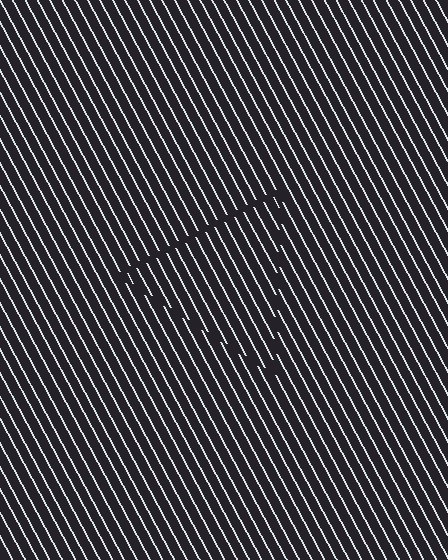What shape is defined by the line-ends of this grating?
An illusory triangle. The interior of the shape contains the same grating, shifted by half a period — the contour is defined by the phase discontinuity where line-ends from the inner and outer gratings abut.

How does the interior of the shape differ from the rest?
The interior of the shape contains the same grating, shifted by half a period — the contour is defined by the phase discontinuity where line-ends from the inner and outer gratings abut.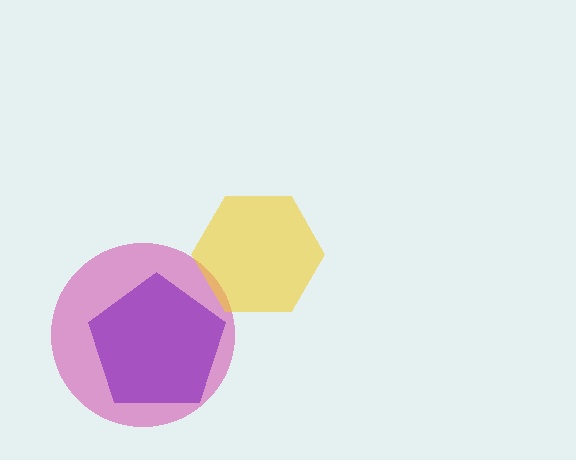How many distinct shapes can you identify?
There are 3 distinct shapes: a magenta circle, a yellow hexagon, a purple pentagon.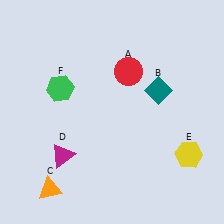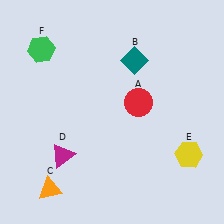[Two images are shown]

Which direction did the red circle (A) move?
The red circle (A) moved down.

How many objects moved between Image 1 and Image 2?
3 objects moved between the two images.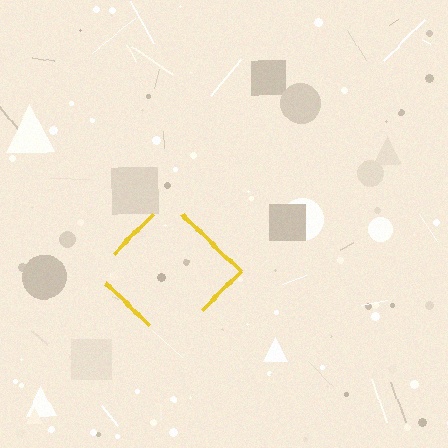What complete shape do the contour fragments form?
The contour fragments form a diamond.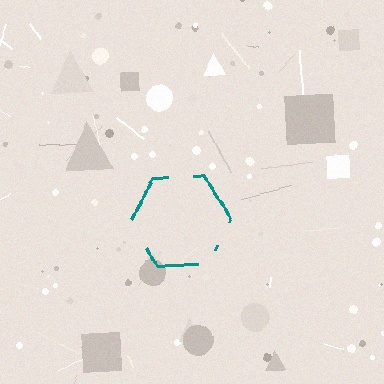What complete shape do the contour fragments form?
The contour fragments form a hexagon.